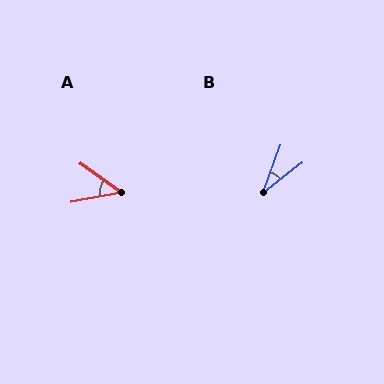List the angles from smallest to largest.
B (33°), A (47°).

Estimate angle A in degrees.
Approximately 47 degrees.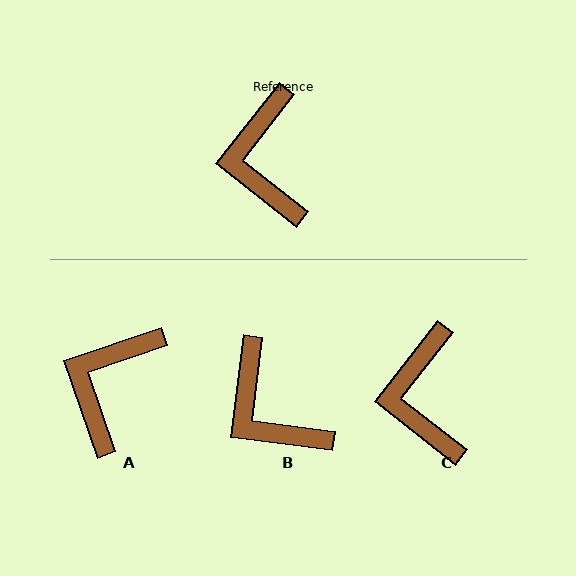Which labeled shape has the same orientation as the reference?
C.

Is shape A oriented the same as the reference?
No, it is off by about 33 degrees.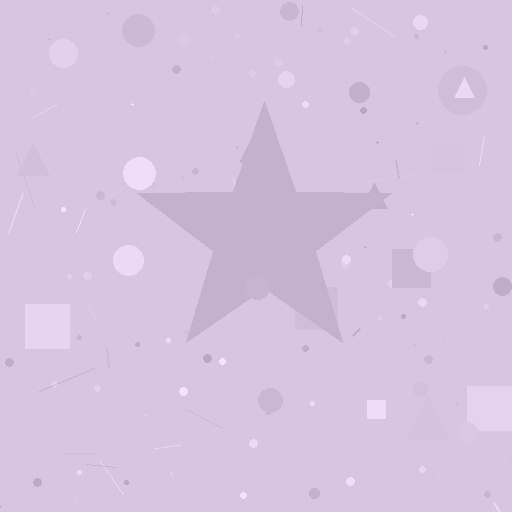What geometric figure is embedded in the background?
A star is embedded in the background.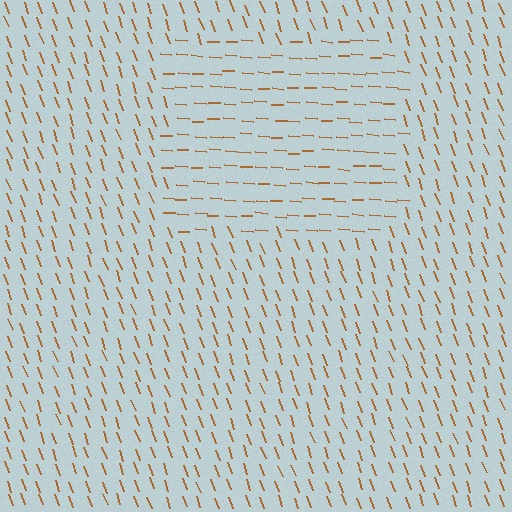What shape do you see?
I see a rectangle.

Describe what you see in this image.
The image is filled with small brown line segments. A rectangle region in the image has lines oriented differently from the surrounding lines, creating a visible texture boundary.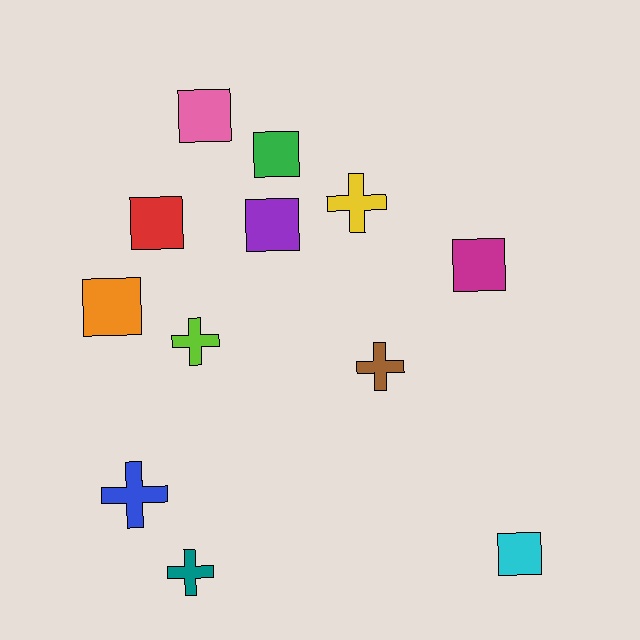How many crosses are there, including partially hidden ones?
There are 5 crosses.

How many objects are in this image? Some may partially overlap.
There are 12 objects.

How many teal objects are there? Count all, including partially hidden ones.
There is 1 teal object.